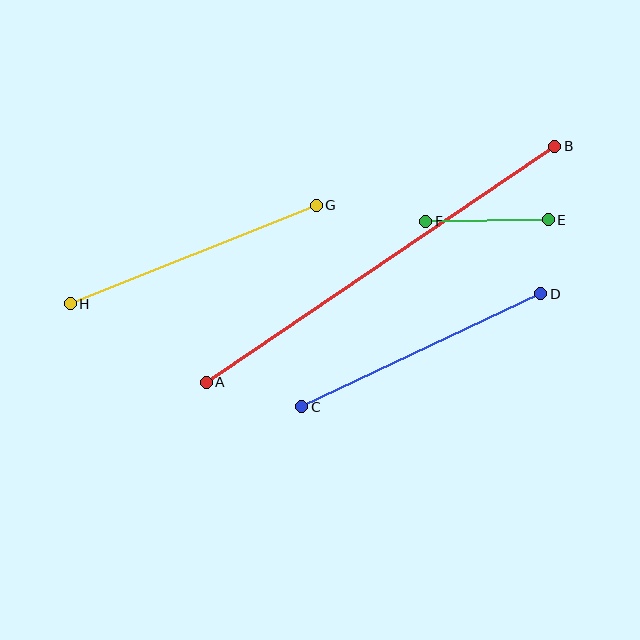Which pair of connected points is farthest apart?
Points A and B are farthest apart.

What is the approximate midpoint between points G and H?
The midpoint is at approximately (193, 255) pixels.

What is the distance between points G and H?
The distance is approximately 265 pixels.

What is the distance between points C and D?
The distance is approximately 264 pixels.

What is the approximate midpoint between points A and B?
The midpoint is at approximately (380, 264) pixels.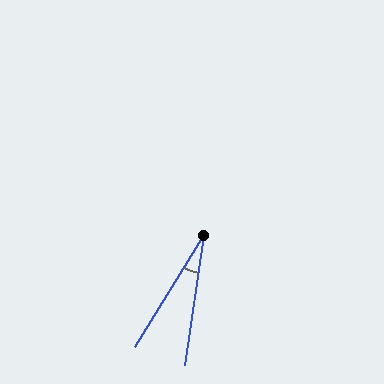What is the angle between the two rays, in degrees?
Approximately 23 degrees.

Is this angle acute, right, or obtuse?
It is acute.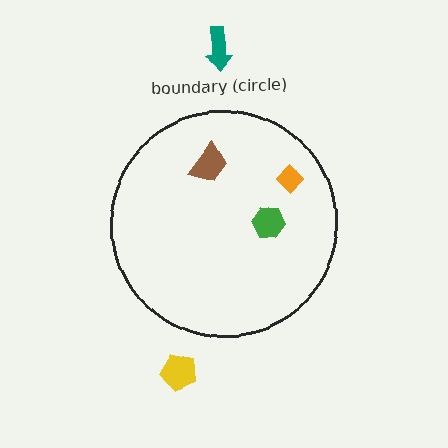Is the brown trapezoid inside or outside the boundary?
Inside.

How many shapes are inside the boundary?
3 inside, 2 outside.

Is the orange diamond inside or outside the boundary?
Inside.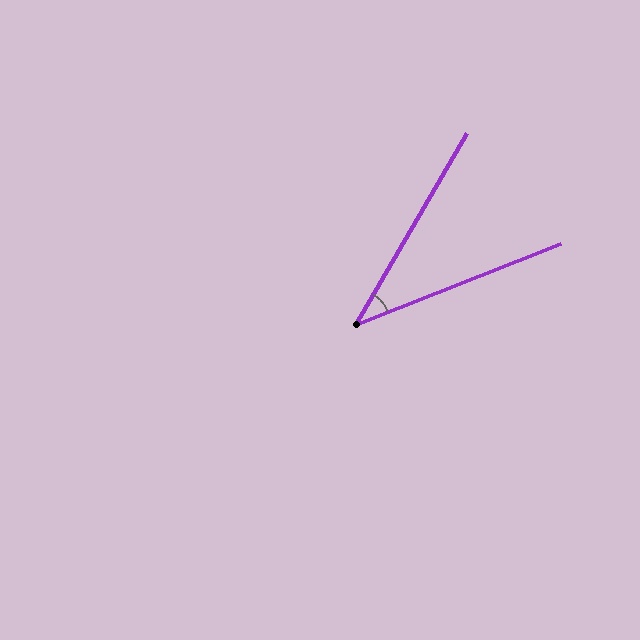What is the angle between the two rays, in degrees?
Approximately 38 degrees.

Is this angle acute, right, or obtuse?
It is acute.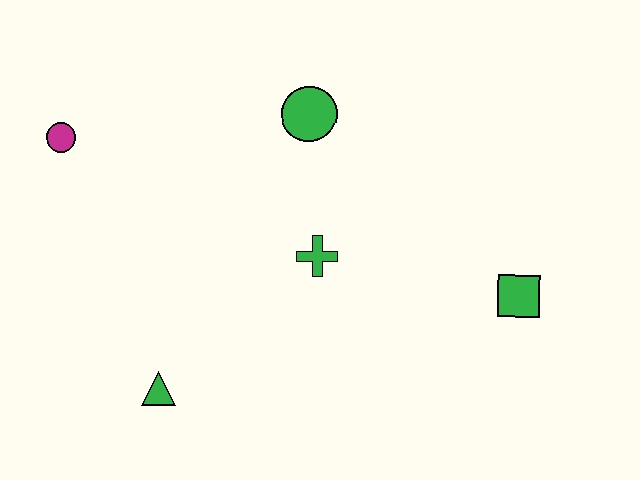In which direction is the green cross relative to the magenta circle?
The green cross is to the right of the magenta circle.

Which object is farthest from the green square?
The magenta circle is farthest from the green square.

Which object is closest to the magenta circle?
The green circle is closest to the magenta circle.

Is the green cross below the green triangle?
No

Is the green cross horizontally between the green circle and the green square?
Yes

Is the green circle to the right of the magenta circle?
Yes